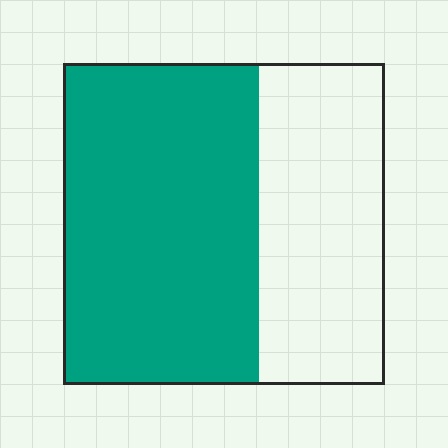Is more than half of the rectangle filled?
Yes.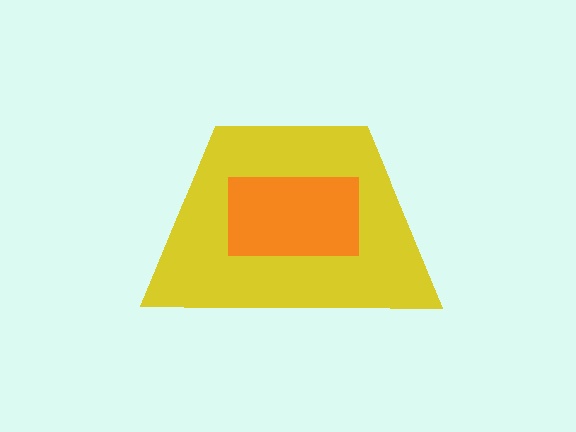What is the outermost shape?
The yellow trapezoid.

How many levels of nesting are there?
2.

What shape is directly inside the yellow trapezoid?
The orange rectangle.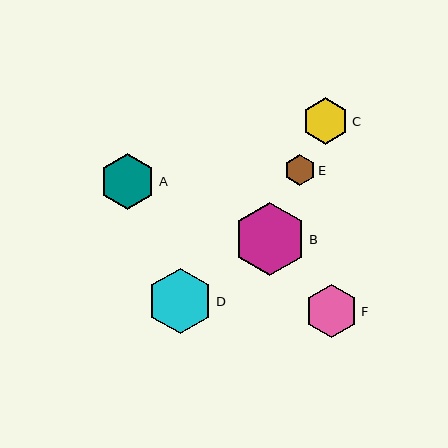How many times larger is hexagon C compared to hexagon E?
Hexagon C is approximately 1.5 times the size of hexagon E.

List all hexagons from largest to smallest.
From largest to smallest: B, D, A, F, C, E.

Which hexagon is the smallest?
Hexagon E is the smallest with a size of approximately 31 pixels.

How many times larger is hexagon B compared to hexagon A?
Hexagon B is approximately 1.3 times the size of hexagon A.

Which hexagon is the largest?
Hexagon B is the largest with a size of approximately 73 pixels.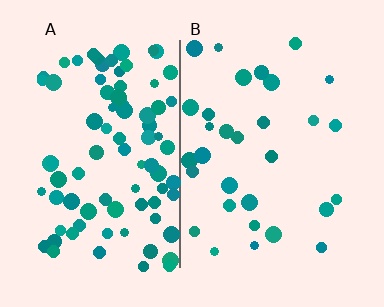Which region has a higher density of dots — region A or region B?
A (the left).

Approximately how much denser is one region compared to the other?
Approximately 2.7× — region A over region B.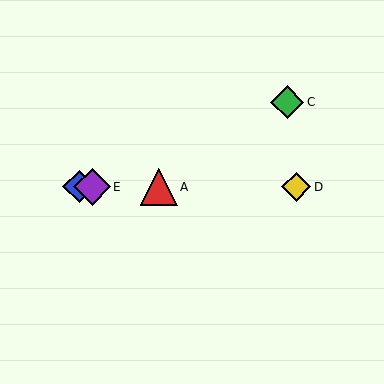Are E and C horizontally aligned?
No, E is at y≈187 and C is at y≈102.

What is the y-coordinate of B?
Object B is at y≈187.